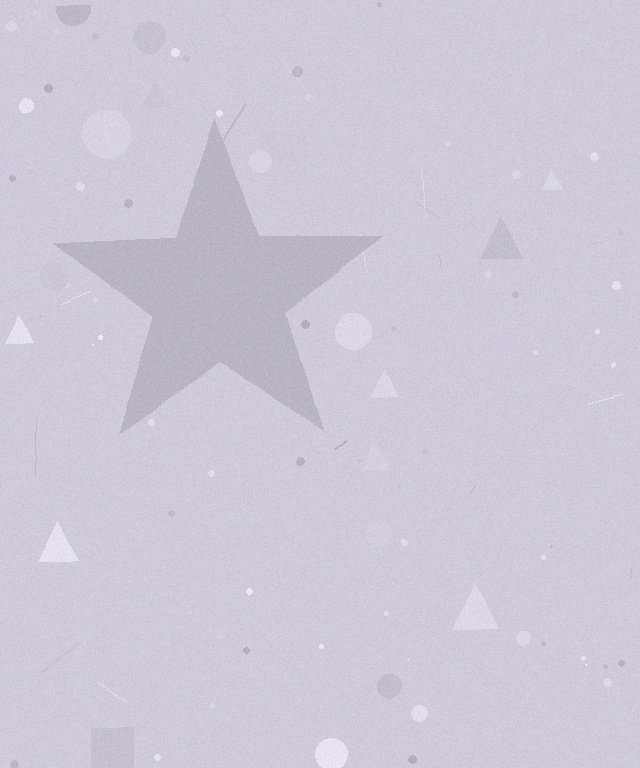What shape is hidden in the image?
A star is hidden in the image.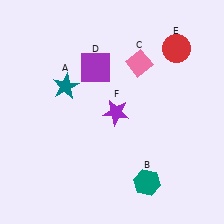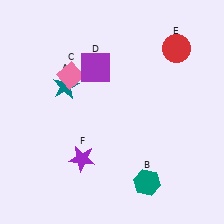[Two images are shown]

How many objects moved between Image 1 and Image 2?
2 objects moved between the two images.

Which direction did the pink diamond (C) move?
The pink diamond (C) moved left.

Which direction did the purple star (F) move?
The purple star (F) moved down.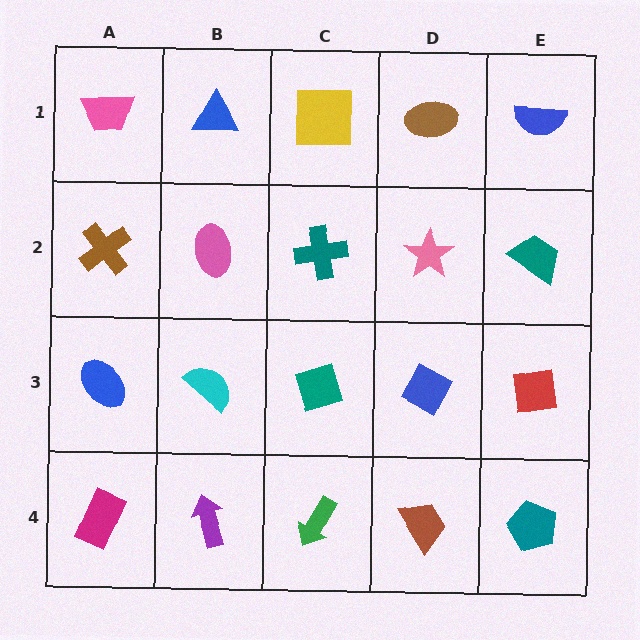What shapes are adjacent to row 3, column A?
A brown cross (row 2, column A), a magenta rectangle (row 4, column A), a cyan semicircle (row 3, column B).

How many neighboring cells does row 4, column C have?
3.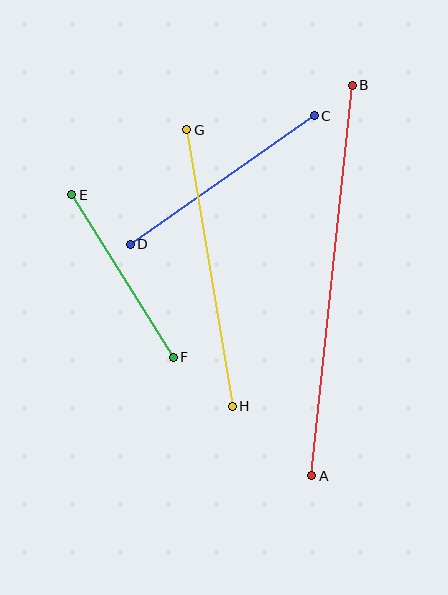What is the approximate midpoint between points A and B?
The midpoint is at approximately (332, 280) pixels.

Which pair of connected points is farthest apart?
Points A and B are farthest apart.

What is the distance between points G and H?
The distance is approximately 280 pixels.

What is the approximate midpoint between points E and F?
The midpoint is at approximately (122, 276) pixels.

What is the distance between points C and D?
The distance is approximately 225 pixels.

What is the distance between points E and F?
The distance is approximately 191 pixels.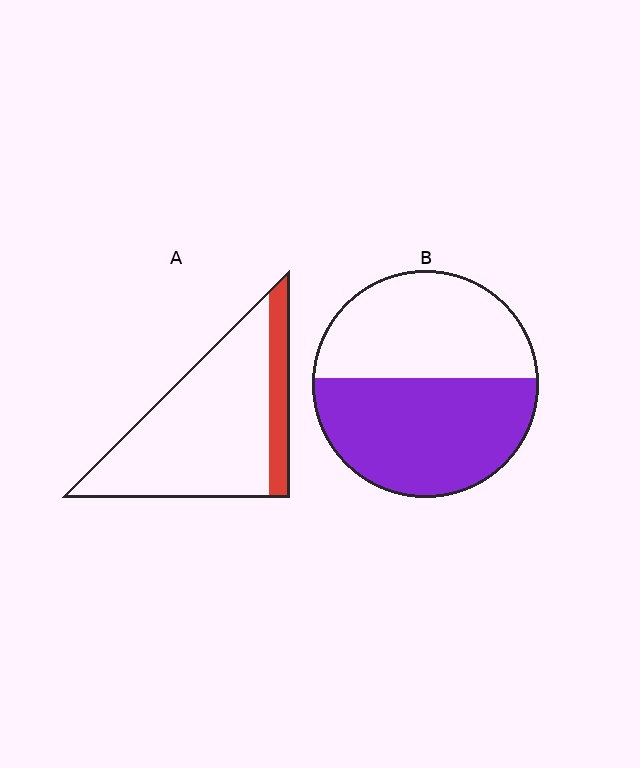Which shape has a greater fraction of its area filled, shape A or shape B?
Shape B.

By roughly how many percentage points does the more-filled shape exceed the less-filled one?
By roughly 35 percentage points (B over A).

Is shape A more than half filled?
No.